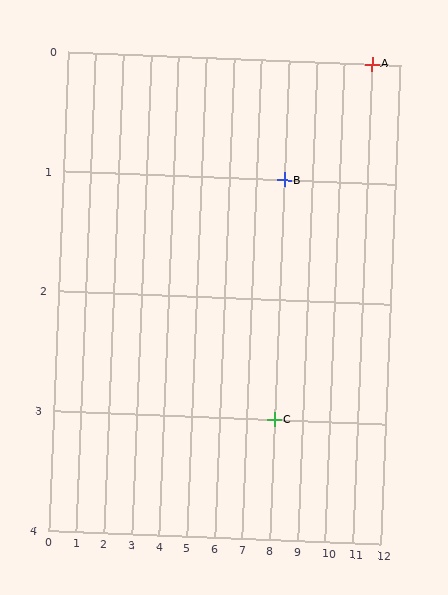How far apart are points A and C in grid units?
Points A and C are 3 columns and 3 rows apart (about 4.2 grid units diagonally).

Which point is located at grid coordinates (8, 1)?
Point B is at (8, 1).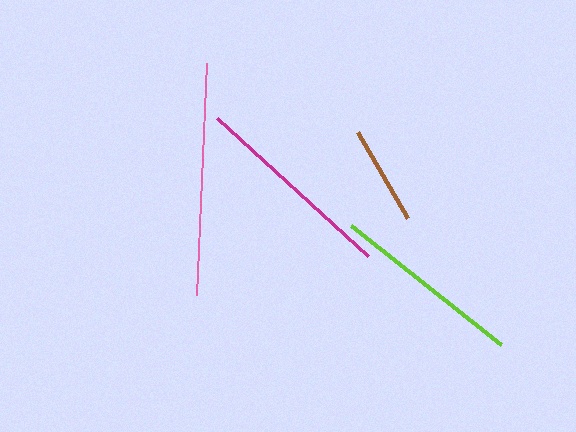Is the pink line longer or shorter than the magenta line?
The pink line is longer than the magenta line.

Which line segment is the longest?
The pink line is the longest at approximately 232 pixels.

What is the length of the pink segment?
The pink segment is approximately 232 pixels long.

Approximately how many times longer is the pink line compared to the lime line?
The pink line is approximately 1.2 times the length of the lime line.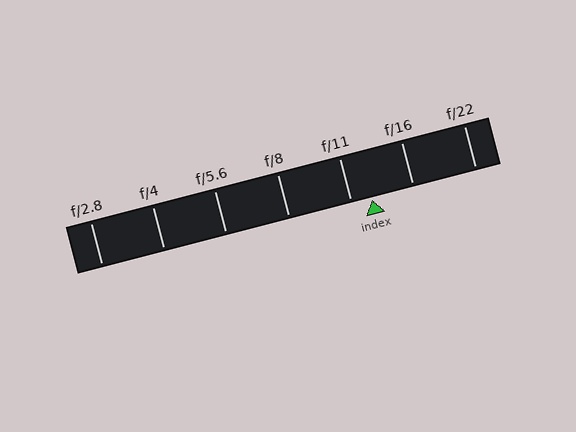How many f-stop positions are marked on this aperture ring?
There are 7 f-stop positions marked.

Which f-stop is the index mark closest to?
The index mark is closest to f/11.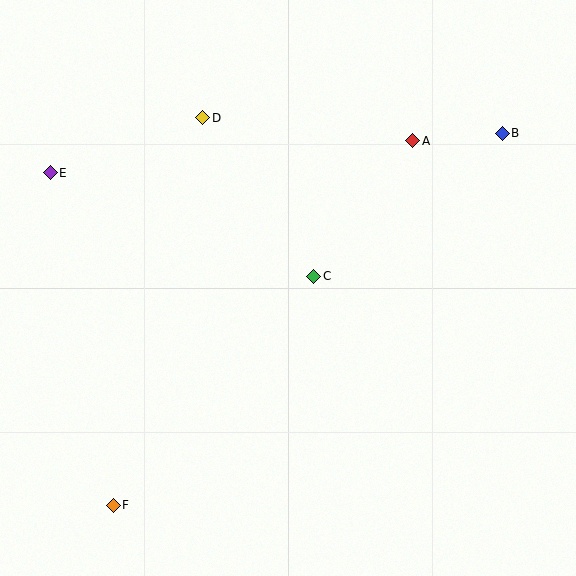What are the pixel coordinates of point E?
Point E is at (50, 173).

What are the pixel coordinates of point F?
Point F is at (113, 505).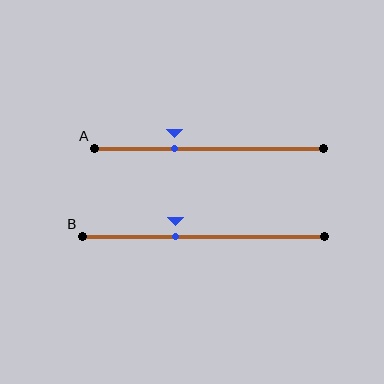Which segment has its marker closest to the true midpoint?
Segment B has its marker closest to the true midpoint.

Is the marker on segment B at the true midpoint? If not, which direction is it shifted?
No, the marker on segment B is shifted to the left by about 11% of the segment length.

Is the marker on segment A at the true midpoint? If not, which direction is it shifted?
No, the marker on segment A is shifted to the left by about 15% of the segment length.